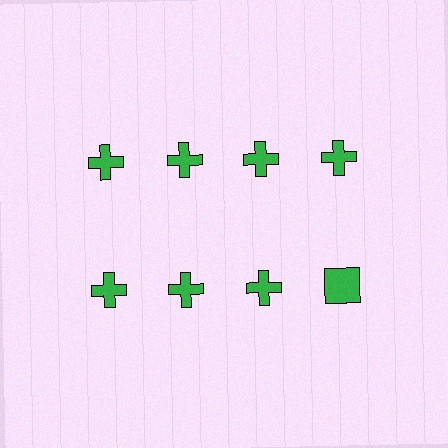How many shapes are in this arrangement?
There are 8 shapes arranged in a grid pattern.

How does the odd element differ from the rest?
It has a different shape: square instead of cross.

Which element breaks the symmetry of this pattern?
The green square in the second row, second from right column breaks the symmetry. All other shapes are green crosses.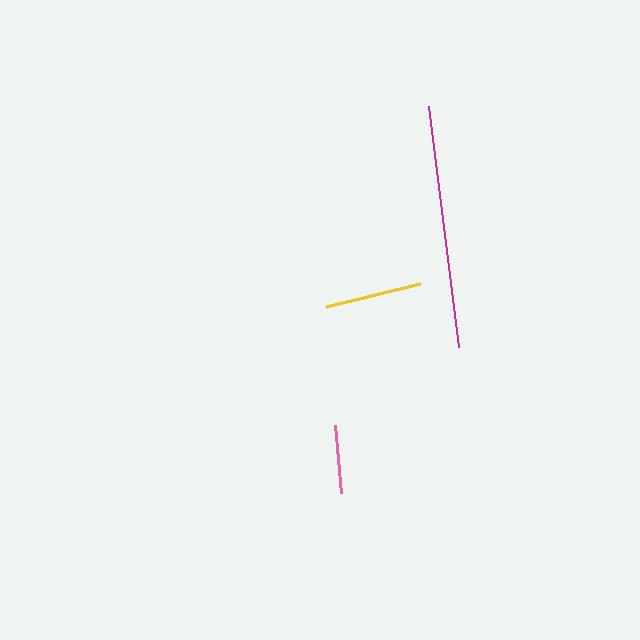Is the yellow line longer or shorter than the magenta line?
The magenta line is longer than the yellow line.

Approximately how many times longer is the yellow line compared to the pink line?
The yellow line is approximately 1.4 times the length of the pink line.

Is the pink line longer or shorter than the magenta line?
The magenta line is longer than the pink line.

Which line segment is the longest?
The magenta line is the longest at approximately 243 pixels.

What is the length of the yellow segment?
The yellow segment is approximately 97 pixels long.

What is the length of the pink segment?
The pink segment is approximately 68 pixels long.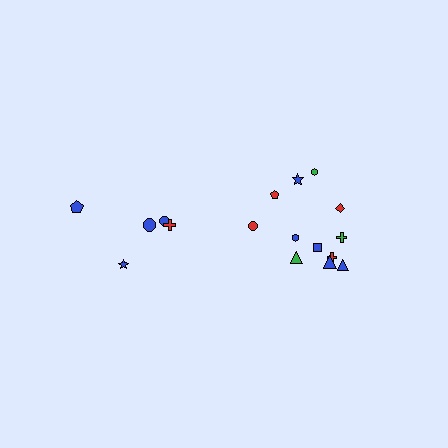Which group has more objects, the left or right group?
The right group.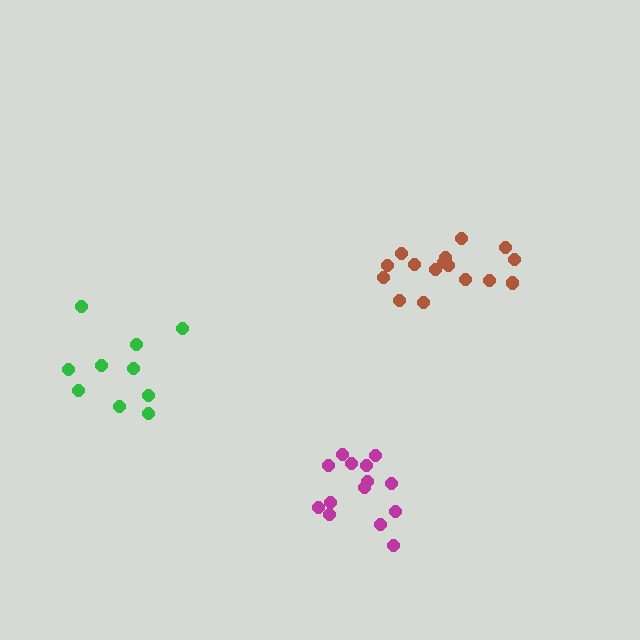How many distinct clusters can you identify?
There are 3 distinct clusters.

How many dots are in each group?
Group 1: 14 dots, Group 2: 10 dots, Group 3: 16 dots (40 total).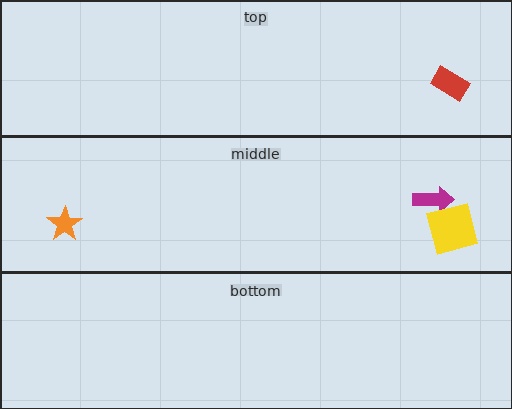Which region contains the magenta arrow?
The middle region.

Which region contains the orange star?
The middle region.